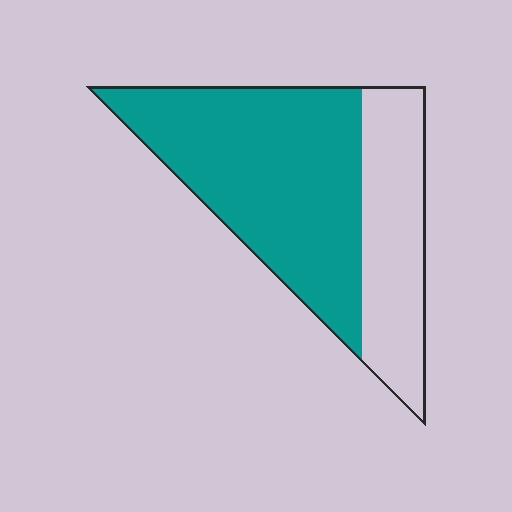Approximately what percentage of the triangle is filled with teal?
Approximately 65%.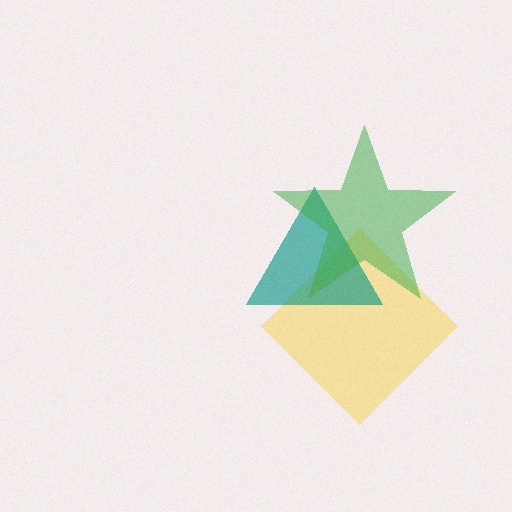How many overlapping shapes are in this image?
There are 3 overlapping shapes in the image.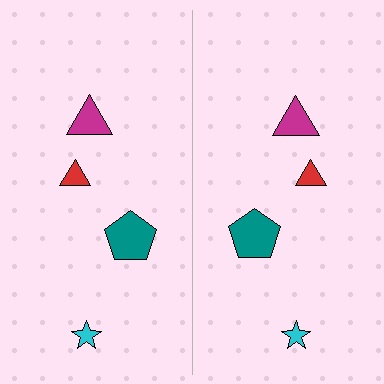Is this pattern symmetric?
Yes, this pattern has bilateral (reflection) symmetry.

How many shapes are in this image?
There are 8 shapes in this image.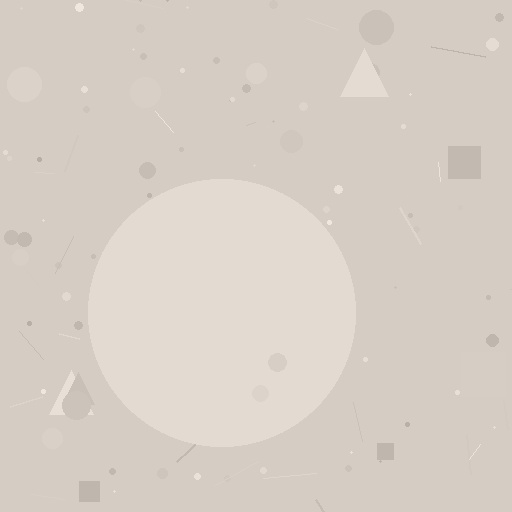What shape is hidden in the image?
A circle is hidden in the image.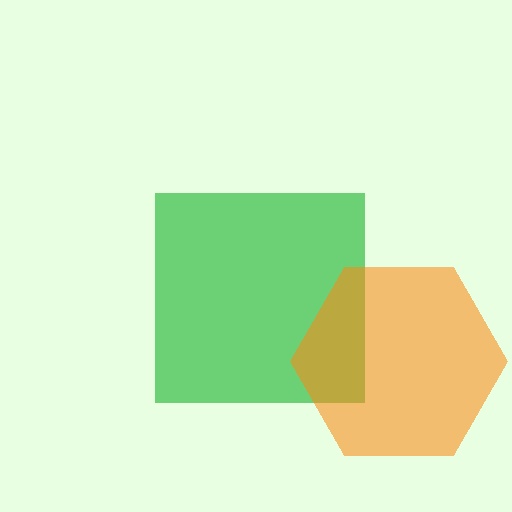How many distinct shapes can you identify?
There are 2 distinct shapes: a green square, an orange hexagon.